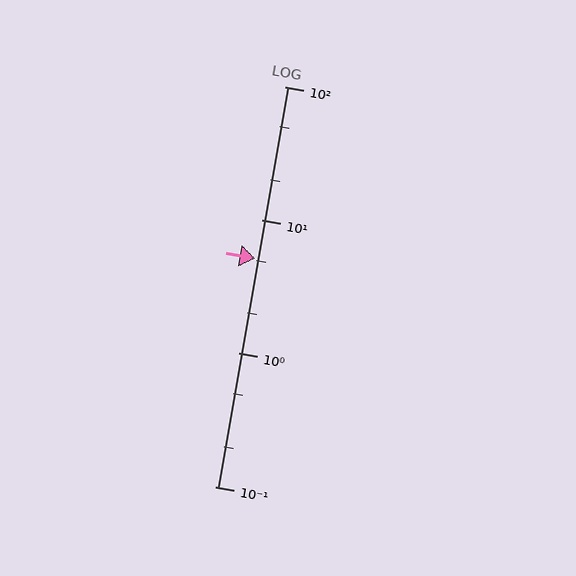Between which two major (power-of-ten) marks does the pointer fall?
The pointer is between 1 and 10.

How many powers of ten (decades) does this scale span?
The scale spans 3 decades, from 0.1 to 100.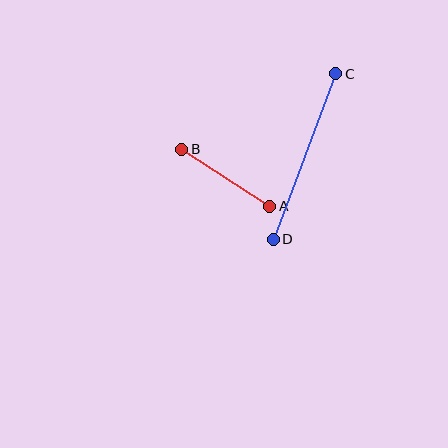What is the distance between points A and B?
The distance is approximately 105 pixels.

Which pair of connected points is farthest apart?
Points C and D are farthest apart.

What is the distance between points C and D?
The distance is approximately 177 pixels.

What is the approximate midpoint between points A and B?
The midpoint is at approximately (226, 178) pixels.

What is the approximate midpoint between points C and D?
The midpoint is at approximately (305, 156) pixels.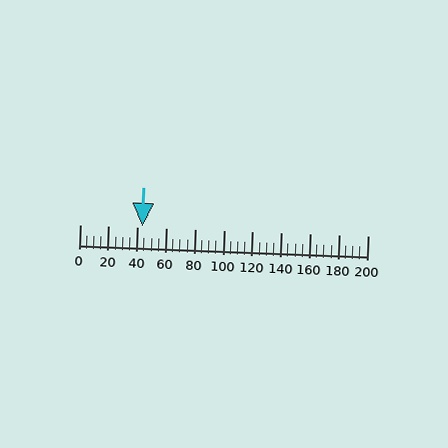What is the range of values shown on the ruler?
The ruler shows values from 0 to 200.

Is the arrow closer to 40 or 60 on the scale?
The arrow is closer to 40.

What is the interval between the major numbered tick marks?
The major tick marks are spaced 20 units apart.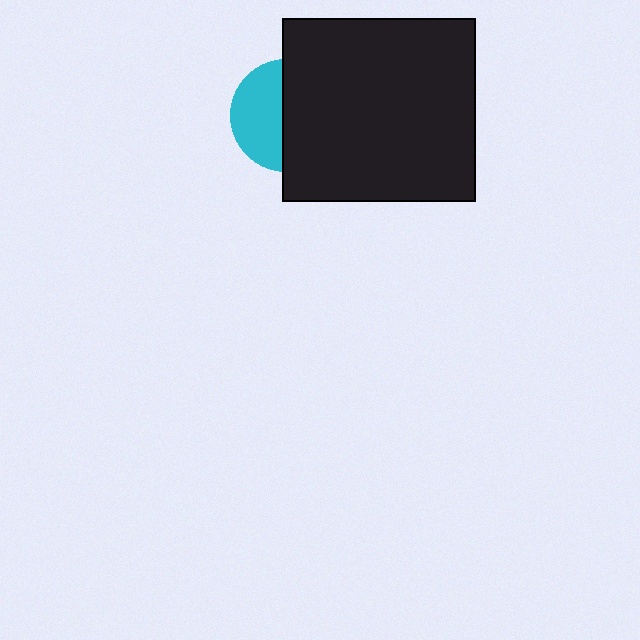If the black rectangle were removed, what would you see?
You would see the complete cyan circle.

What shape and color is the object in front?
The object in front is a black rectangle.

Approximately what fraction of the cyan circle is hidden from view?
Roughly 56% of the cyan circle is hidden behind the black rectangle.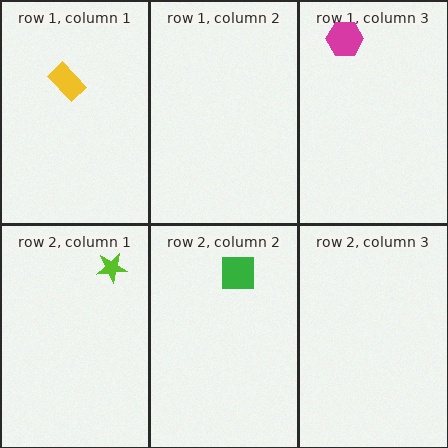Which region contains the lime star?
The row 2, column 1 region.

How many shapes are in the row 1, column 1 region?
1.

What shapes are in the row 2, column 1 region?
The lime star.